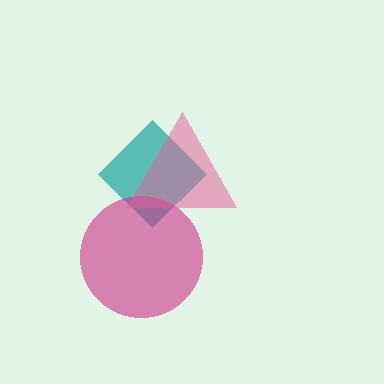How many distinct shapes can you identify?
There are 3 distinct shapes: a teal diamond, a magenta circle, a pink triangle.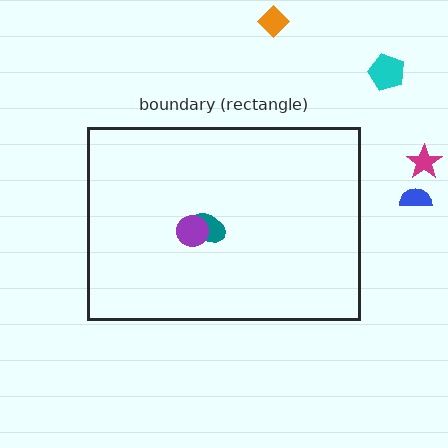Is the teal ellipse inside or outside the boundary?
Inside.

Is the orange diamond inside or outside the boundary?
Outside.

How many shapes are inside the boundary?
2 inside, 4 outside.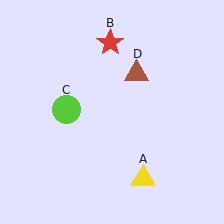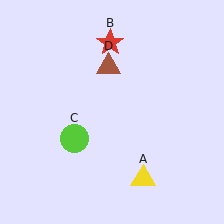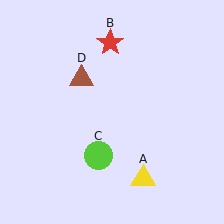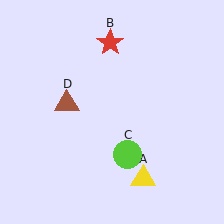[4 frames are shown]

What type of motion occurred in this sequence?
The lime circle (object C), brown triangle (object D) rotated counterclockwise around the center of the scene.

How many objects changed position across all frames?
2 objects changed position: lime circle (object C), brown triangle (object D).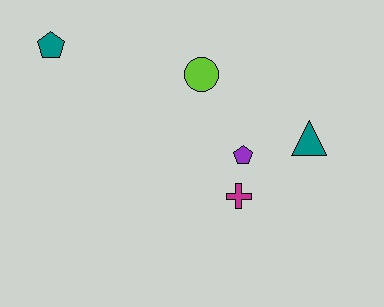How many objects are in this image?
There are 5 objects.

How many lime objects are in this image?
There is 1 lime object.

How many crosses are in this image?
There is 1 cross.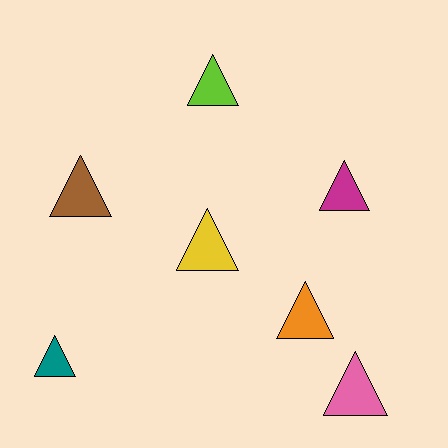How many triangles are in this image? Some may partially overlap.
There are 7 triangles.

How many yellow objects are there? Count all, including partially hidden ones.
There is 1 yellow object.